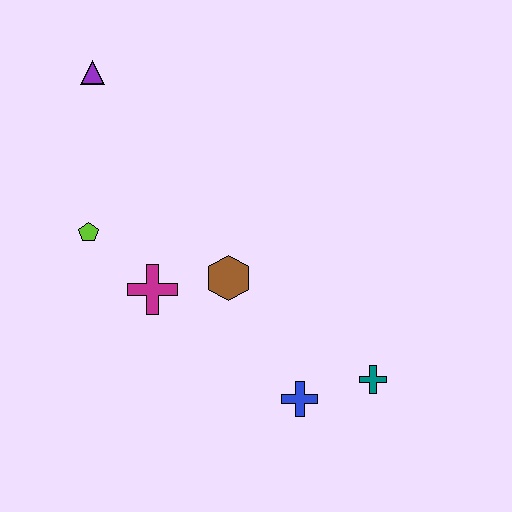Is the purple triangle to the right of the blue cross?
No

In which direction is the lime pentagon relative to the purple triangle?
The lime pentagon is below the purple triangle.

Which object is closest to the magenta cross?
The brown hexagon is closest to the magenta cross.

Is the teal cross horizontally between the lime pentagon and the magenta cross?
No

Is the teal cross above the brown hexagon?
No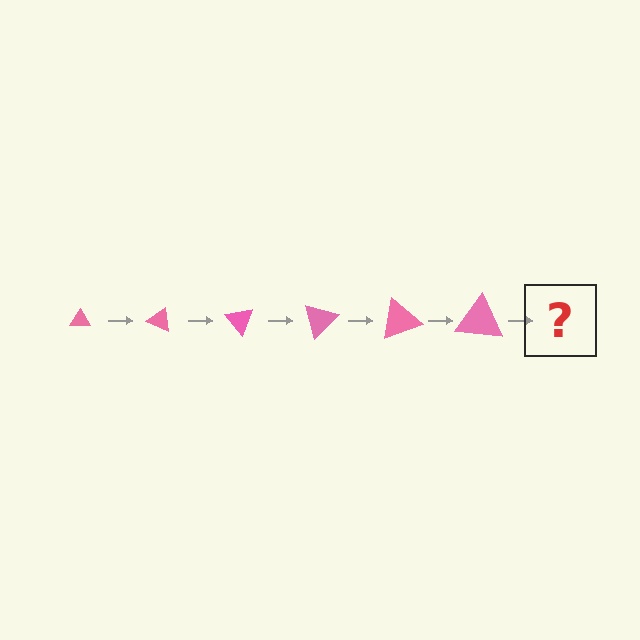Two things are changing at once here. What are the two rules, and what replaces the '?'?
The two rules are that the triangle grows larger each step and it rotates 25 degrees each step. The '?' should be a triangle, larger than the previous one and rotated 150 degrees from the start.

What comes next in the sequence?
The next element should be a triangle, larger than the previous one and rotated 150 degrees from the start.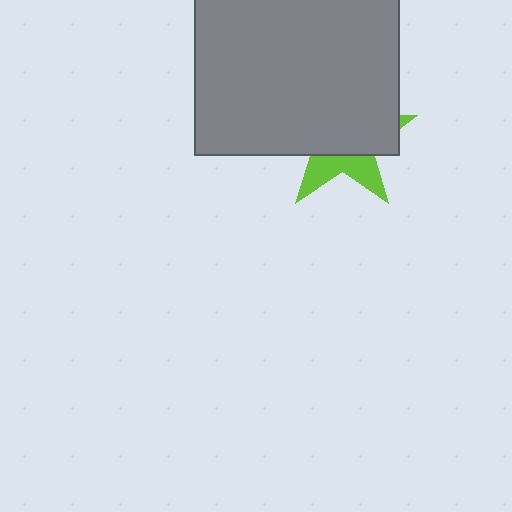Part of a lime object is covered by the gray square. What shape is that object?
It is a star.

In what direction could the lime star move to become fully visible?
The lime star could move down. That would shift it out from behind the gray square entirely.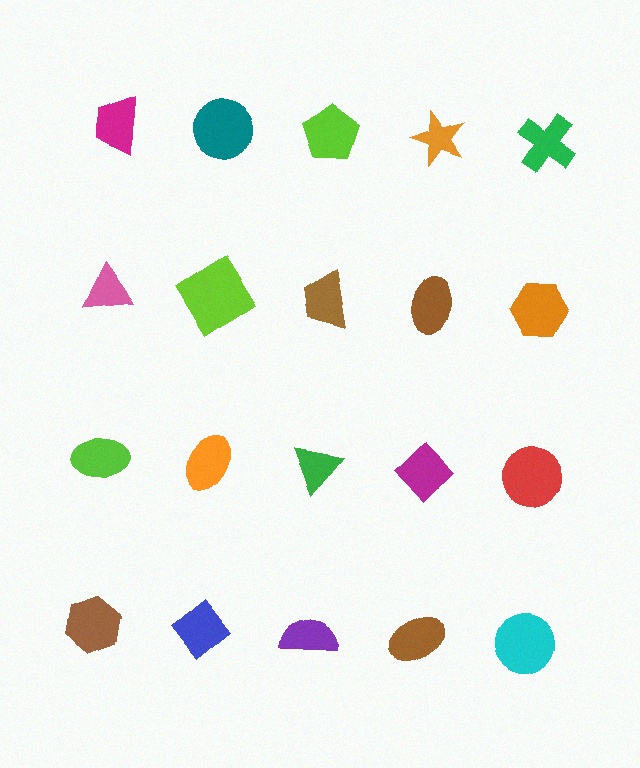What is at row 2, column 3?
A brown trapezoid.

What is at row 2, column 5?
An orange hexagon.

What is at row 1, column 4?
An orange star.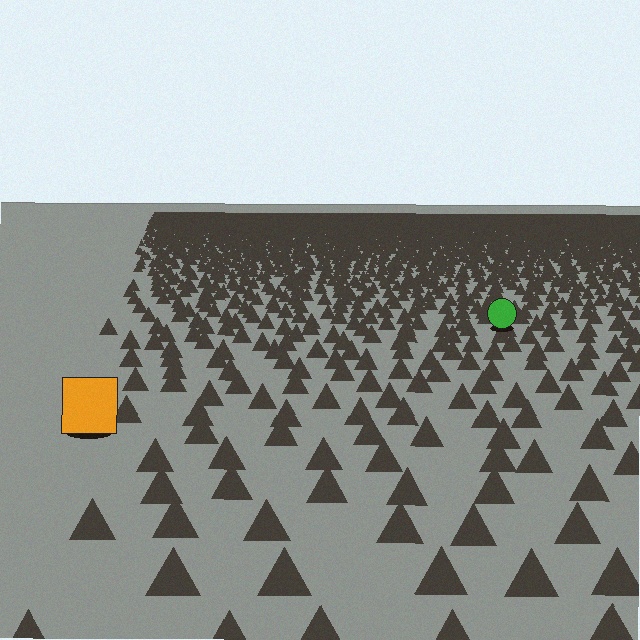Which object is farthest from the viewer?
The green circle is farthest from the viewer. It appears smaller and the ground texture around it is denser.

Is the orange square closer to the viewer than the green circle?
Yes. The orange square is closer — you can tell from the texture gradient: the ground texture is coarser near it.